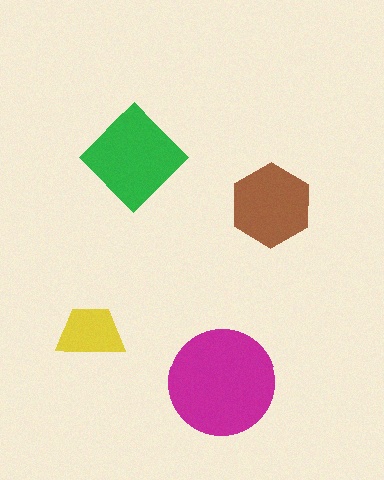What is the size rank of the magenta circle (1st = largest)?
1st.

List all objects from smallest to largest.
The yellow trapezoid, the brown hexagon, the green diamond, the magenta circle.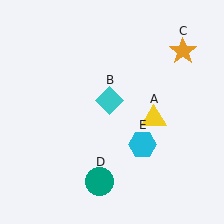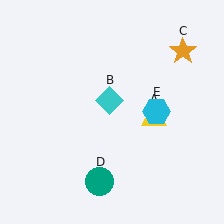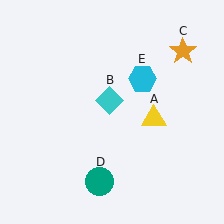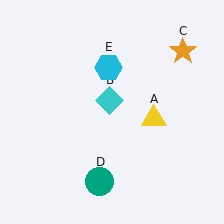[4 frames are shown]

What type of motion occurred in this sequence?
The cyan hexagon (object E) rotated counterclockwise around the center of the scene.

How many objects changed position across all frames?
1 object changed position: cyan hexagon (object E).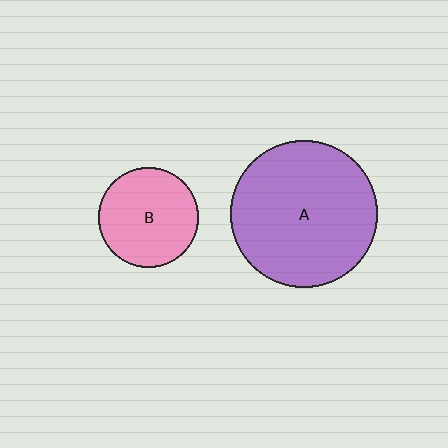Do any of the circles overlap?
No, none of the circles overlap.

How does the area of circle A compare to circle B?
Approximately 2.1 times.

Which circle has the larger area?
Circle A (purple).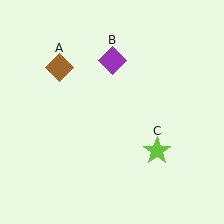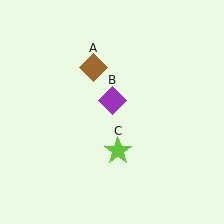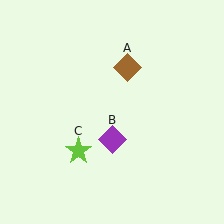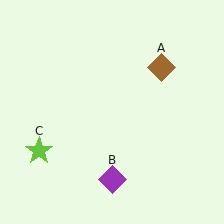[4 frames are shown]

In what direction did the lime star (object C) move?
The lime star (object C) moved left.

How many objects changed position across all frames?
3 objects changed position: brown diamond (object A), purple diamond (object B), lime star (object C).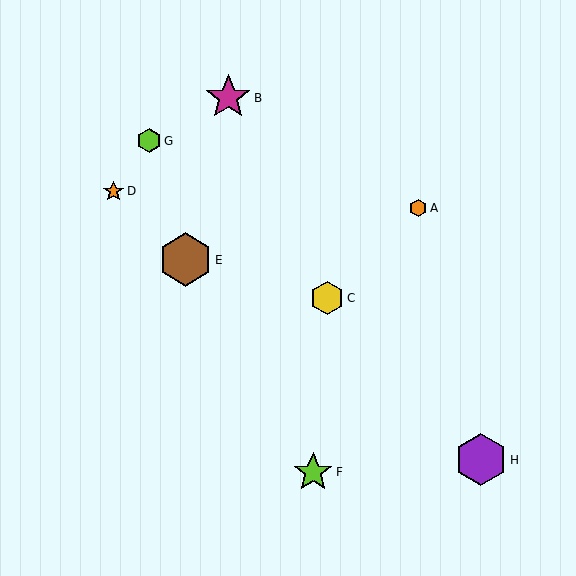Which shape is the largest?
The brown hexagon (labeled E) is the largest.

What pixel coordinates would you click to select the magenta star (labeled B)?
Click at (228, 98) to select the magenta star B.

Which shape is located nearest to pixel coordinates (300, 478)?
The lime star (labeled F) at (313, 472) is nearest to that location.